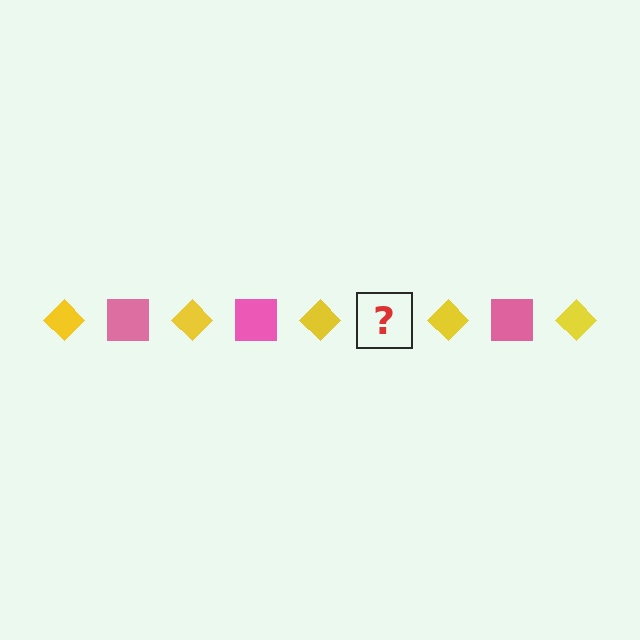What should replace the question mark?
The question mark should be replaced with a pink square.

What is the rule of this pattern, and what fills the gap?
The rule is that the pattern alternates between yellow diamond and pink square. The gap should be filled with a pink square.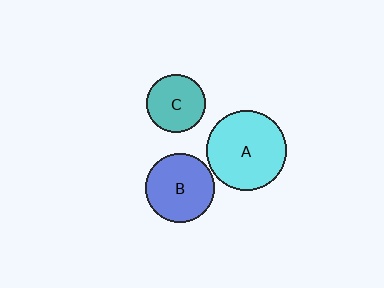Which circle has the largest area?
Circle A (cyan).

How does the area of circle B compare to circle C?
Approximately 1.4 times.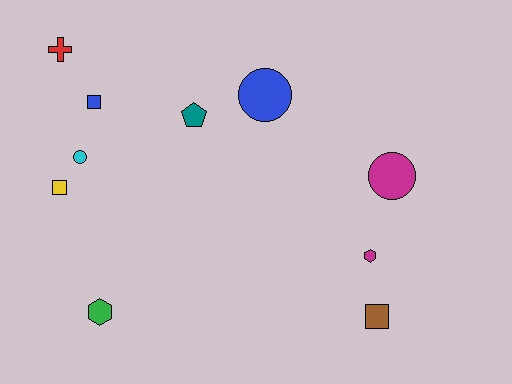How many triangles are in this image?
There are no triangles.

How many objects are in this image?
There are 10 objects.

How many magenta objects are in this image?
There are 2 magenta objects.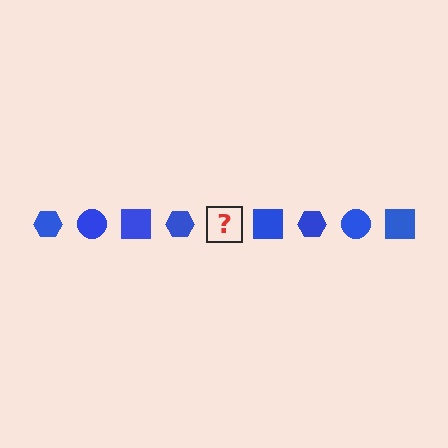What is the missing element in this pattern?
The missing element is a blue circle.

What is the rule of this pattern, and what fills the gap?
The rule is that the pattern cycles through hexagon, circle, square shapes in blue. The gap should be filled with a blue circle.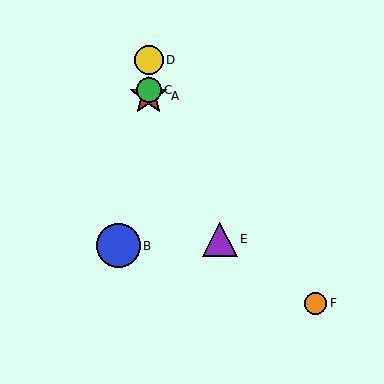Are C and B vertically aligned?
No, C is at x≈149 and B is at x≈118.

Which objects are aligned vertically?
Objects A, C, D are aligned vertically.